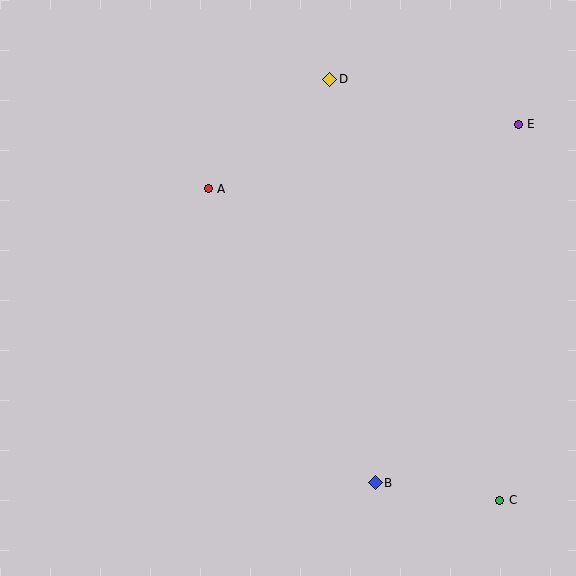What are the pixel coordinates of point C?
Point C is at (500, 500).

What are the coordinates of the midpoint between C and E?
The midpoint between C and E is at (509, 312).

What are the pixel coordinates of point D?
Point D is at (330, 79).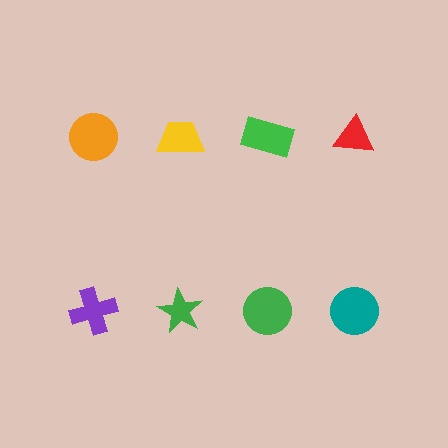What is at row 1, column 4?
A red triangle.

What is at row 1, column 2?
A yellow trapezoid.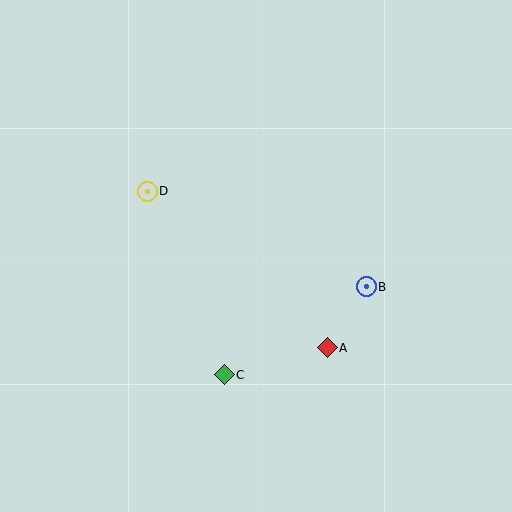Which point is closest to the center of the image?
Point B at (366, 287) is closest to the center.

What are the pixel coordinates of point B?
Point B is at (366, 287).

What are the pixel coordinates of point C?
Point C is at (224, 375).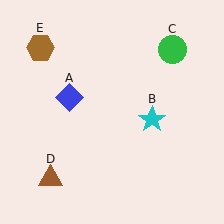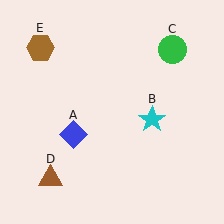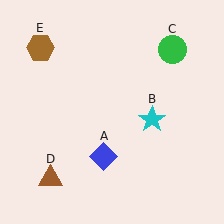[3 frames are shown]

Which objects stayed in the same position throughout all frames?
Cyan star (object B) and green circle (object C) and brown triangle (object D) and brown hexagon (object E) remained stationary.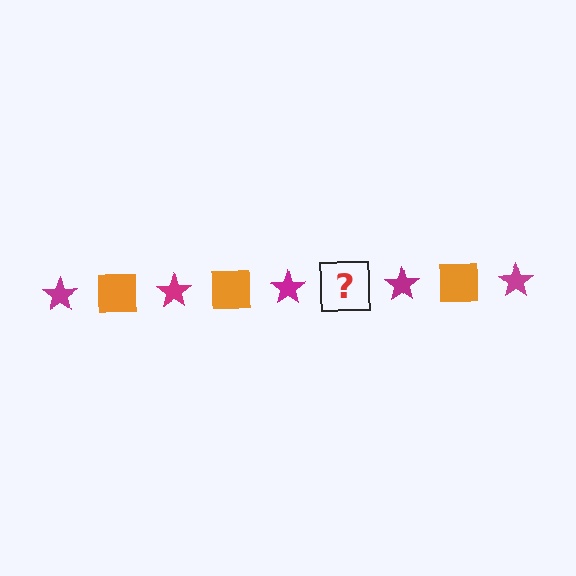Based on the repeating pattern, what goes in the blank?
The blank should be an orange square.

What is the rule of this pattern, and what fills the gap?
The rule is that the pattern alternates between magenta star and orange square. The gap should be filled with an orange square.